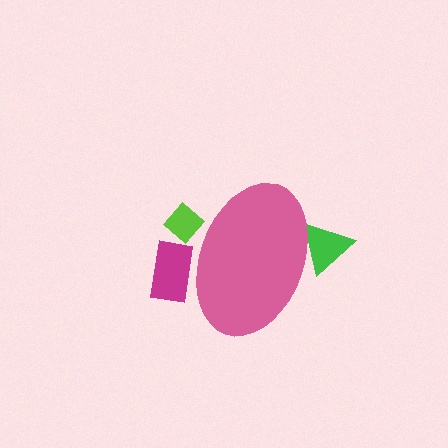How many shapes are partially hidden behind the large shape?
3 shapes are partially hidden.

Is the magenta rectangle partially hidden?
Yes, the magenta rectangle is partially hidden behind the pink ellipse.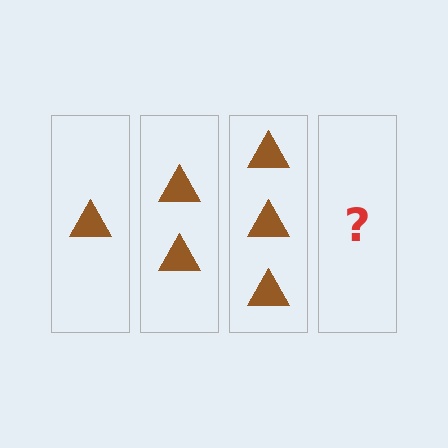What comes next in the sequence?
The next element should be 4 triangles.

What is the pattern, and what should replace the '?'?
The pattern is that each step adds one more triangle. The '?' should be 4 triangles.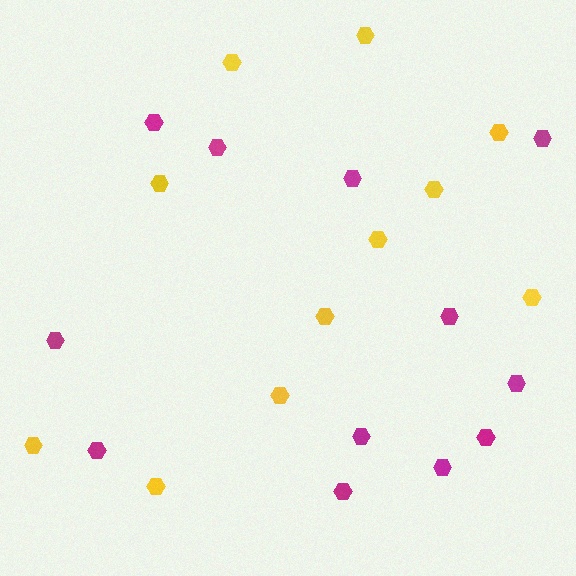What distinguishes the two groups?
There are 2 groups: one group of yellow hexagons (11) and one group of magenta hexagons (12).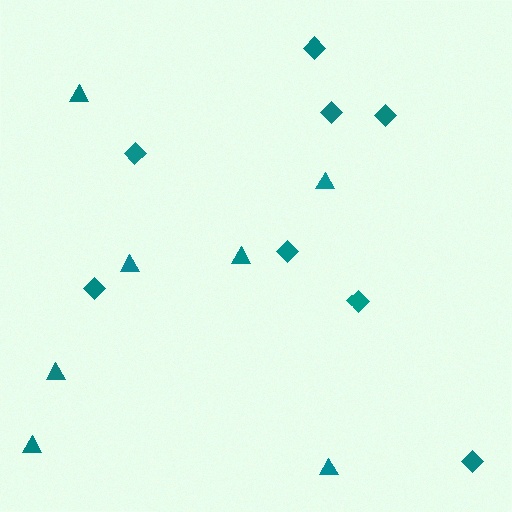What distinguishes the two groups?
There are 2 groups: one group of triangles (7) and one group of diamonds (8).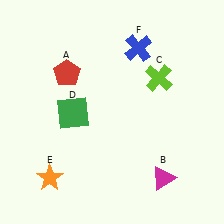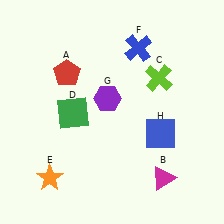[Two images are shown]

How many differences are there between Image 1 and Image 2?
There are 2 differences between the two images.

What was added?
A purple hexagon (G), a blue square (H) were added in Image 2.